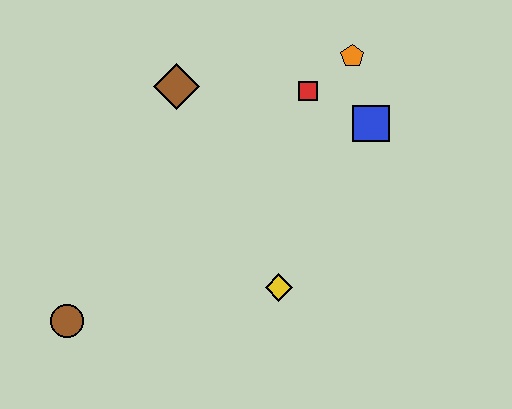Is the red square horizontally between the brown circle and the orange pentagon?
Yes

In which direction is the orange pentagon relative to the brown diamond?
The orange pentagon is to the right of the brown diamond.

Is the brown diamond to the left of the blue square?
Yes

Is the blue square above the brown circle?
Yes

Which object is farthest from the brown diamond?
The brown circle is farthest from the brown diamond.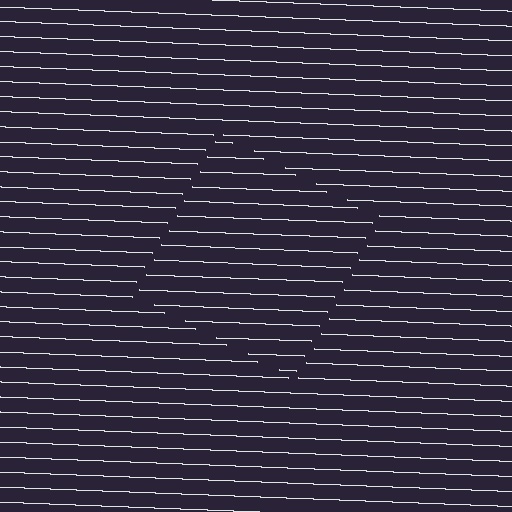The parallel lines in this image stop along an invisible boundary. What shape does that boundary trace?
An illusory square. The interior of the shape contains the same grating, shifted by half a period — the contour is defined by the phase discontinuity where line-ends from the inner and outer gratings abut.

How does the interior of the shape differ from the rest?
The interior of the shape contains the same grating, shifted by half a period — the contour is defined by the phase discontinuity where line-ends from the inner and outer gratings abut.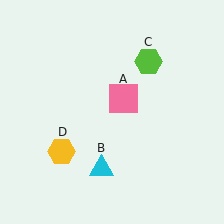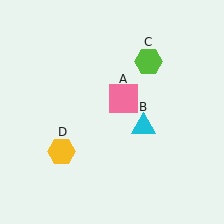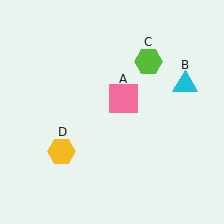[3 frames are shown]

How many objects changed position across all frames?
1 object changed position: cyan triangle (object B).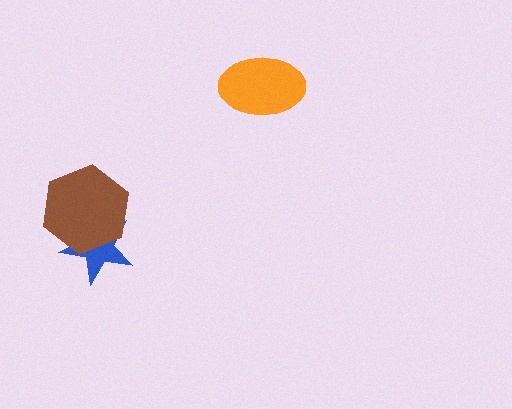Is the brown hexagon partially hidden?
No, no other shape covers it.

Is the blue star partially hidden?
Yes, it is partially covered by another shape.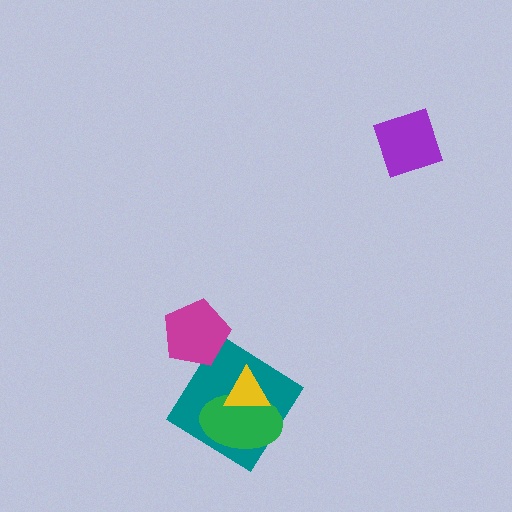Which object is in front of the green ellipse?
The yellow triangle is in front of the green ellipse.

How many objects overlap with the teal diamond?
2 objects overlap with the teal diamond.